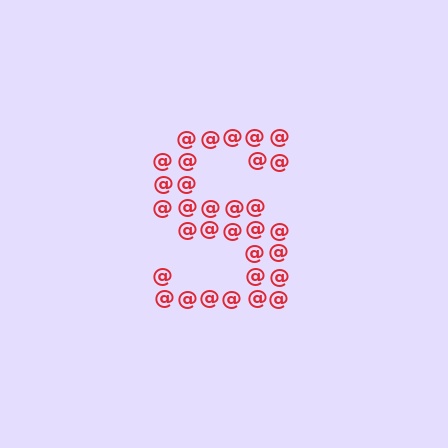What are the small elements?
The small elements are at signs.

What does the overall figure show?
The overall figure shows the letter S.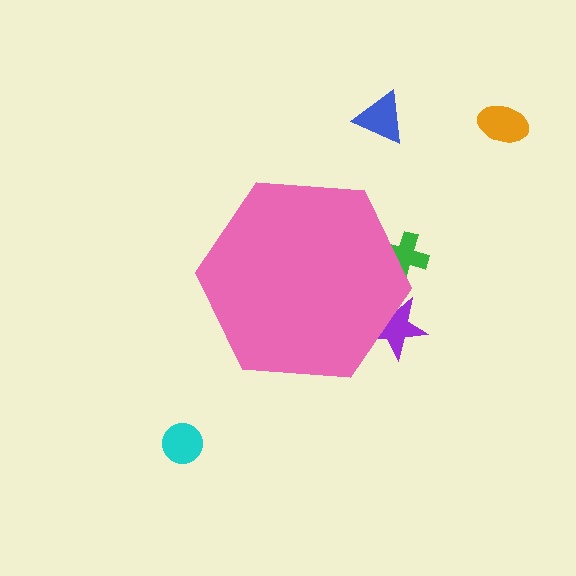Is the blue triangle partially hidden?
No, the blue triangle is fully visible.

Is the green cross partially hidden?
Yes, the green cross is partially hidden behind the pink hexagon.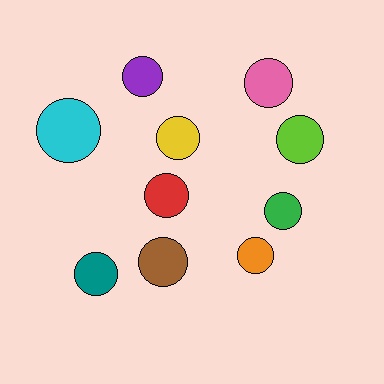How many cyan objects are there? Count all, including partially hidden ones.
There is 1 cyan object.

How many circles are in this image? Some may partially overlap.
There are 10 circles.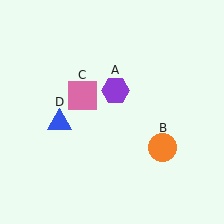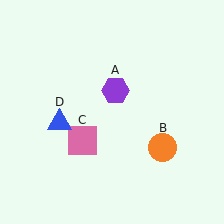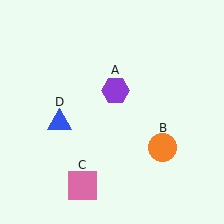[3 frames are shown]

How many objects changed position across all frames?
1 object changed position: pink square (object C).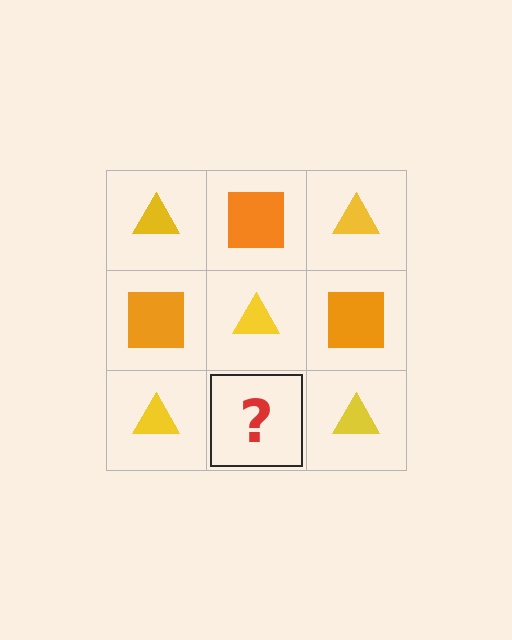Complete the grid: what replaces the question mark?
The question mark should be replaced with an orange square.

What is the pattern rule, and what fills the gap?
The rule is that it alternates yellow triangle and orange square in a checkerboard pattern. The gap should be filled with an orange square.